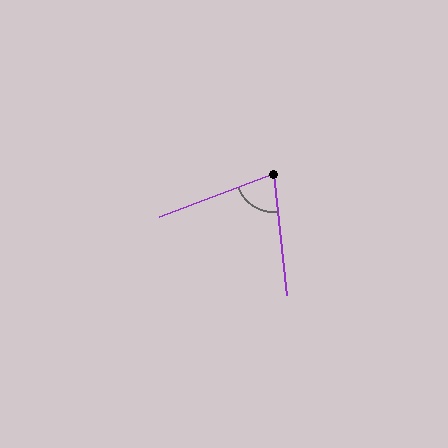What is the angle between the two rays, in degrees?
Approximately 75 degrees.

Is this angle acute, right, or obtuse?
It is acute.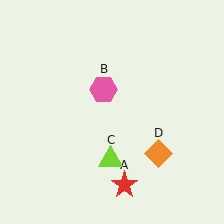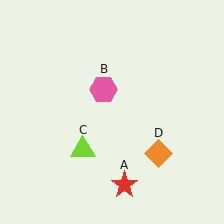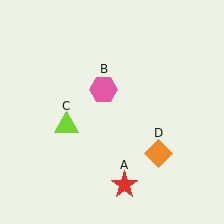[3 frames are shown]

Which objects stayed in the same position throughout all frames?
Red star (object A) and pink hexagon (object B) and orange diamond (object D) remained stationary.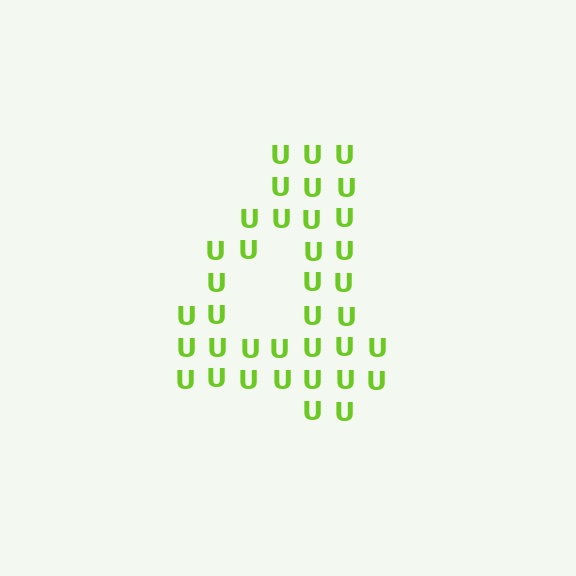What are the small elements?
The small elements are letter U's.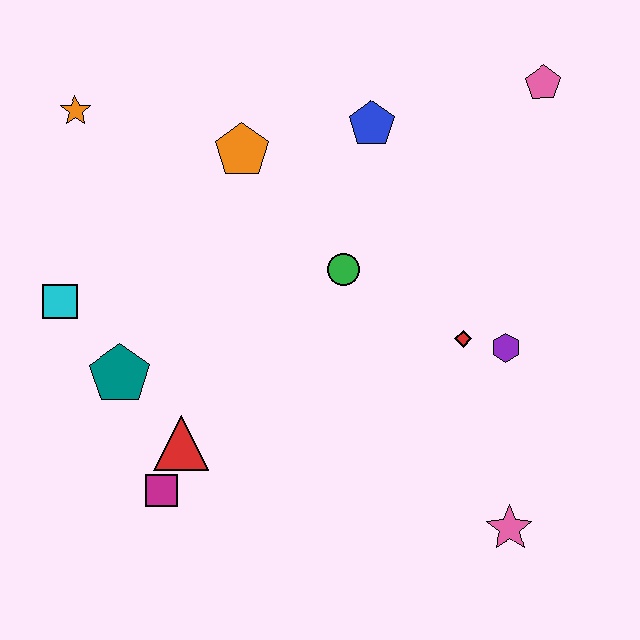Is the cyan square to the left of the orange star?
Yes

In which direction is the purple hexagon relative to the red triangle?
The purple hexagon is to the right of the red triangle.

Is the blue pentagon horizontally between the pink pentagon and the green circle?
Yes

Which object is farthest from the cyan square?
The pink pentagon is farthest from the cyan square.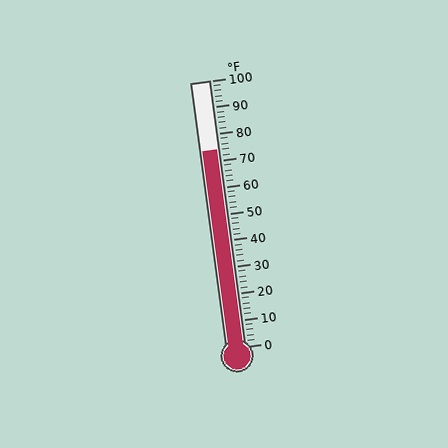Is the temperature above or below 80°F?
The temperature is below 80°F.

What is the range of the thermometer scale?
The thermometer scale ranges from 0°F to 100°F.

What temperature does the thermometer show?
The thermometer shows approximately 74°F.